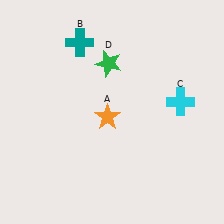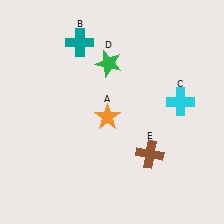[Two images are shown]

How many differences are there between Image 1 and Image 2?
There is 1 difference between the two images.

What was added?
A brown cross (E) was added in Image 2.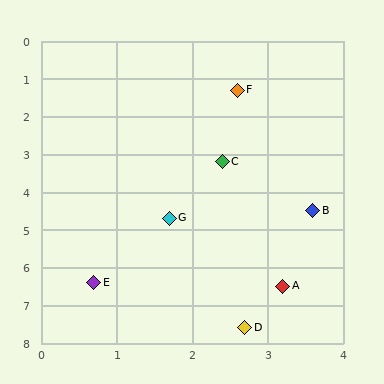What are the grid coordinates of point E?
Point E is at approximately (0.7, 6.4).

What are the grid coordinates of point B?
Point B is at approximately (3.6, 4.5).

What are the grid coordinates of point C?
Point C is at approximately (2.4, 3.2).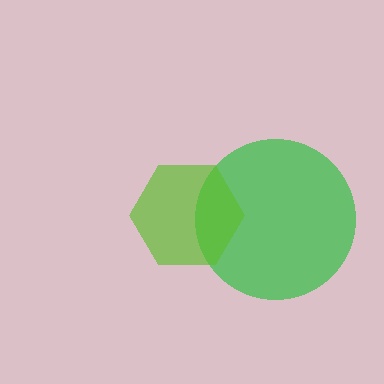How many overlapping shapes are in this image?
There are 2 overlapping shapes in the image.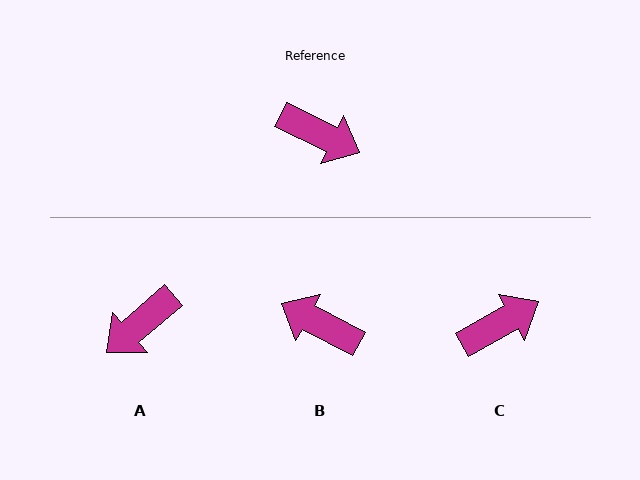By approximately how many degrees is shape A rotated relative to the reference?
Approximately 114 degrees clockwise.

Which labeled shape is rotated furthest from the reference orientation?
B, about 178 degrees away.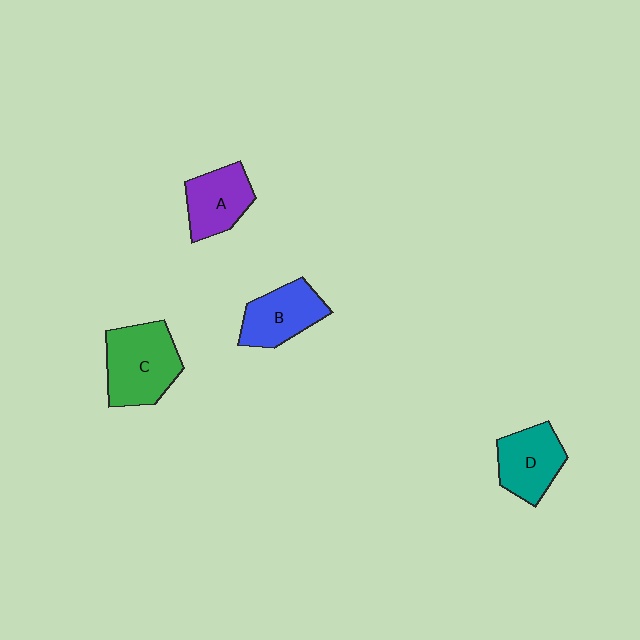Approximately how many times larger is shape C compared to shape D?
Approximately 1.3 times.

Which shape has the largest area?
Shape C (green).